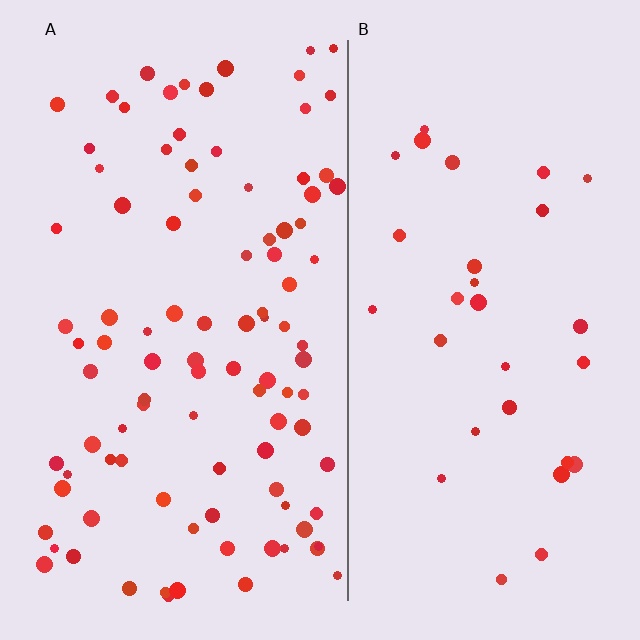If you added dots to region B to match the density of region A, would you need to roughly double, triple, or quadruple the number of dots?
Approximately triple.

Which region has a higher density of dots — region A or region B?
A (the left).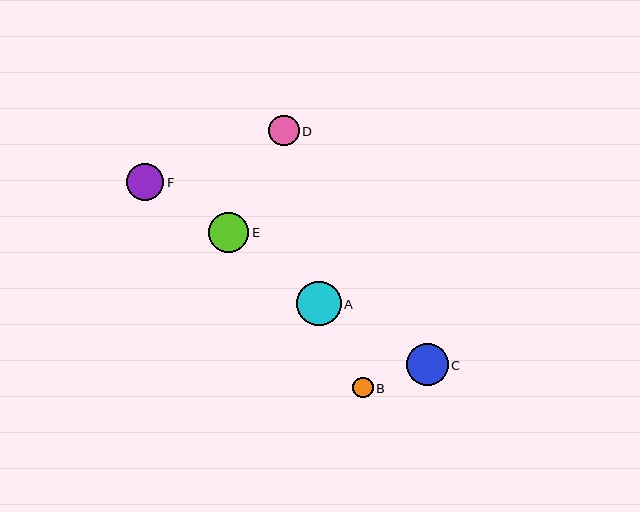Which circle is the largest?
Circle A is the largest with a size of approximately 44 pixels.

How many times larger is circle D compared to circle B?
Circle D is approximately 1.5 times the size of circle B.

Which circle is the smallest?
Circle B is the smallest with a size of approximately 20 pixels.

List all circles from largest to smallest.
From largest to smallest: A, C, E, F, D, B.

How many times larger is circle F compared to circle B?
Circle F is approximately 1.8 times the size of circle B.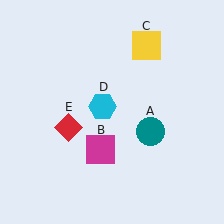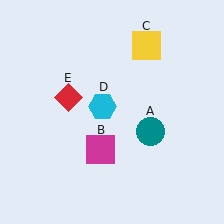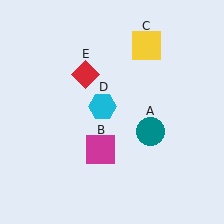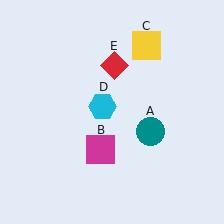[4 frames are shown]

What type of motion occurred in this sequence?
The red diamond (object E) rotated clockwise around the center of the scene.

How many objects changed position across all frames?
1 object changed position: red diamond (object E).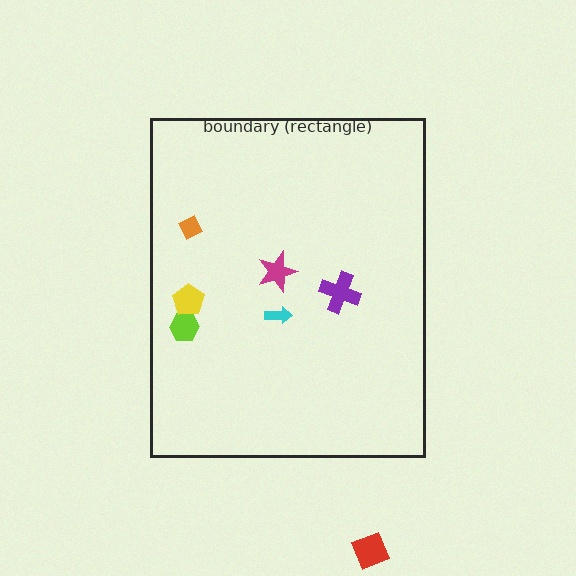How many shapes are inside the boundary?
6 inside, 1 outside.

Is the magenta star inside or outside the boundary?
Inside.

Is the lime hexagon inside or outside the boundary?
Inside.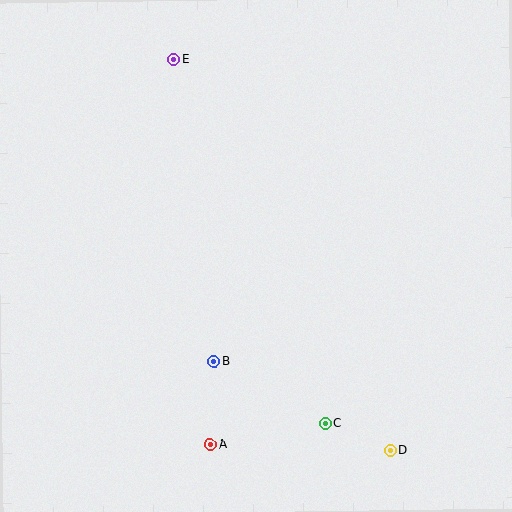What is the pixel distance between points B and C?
The distance between B and C is 127 pixels.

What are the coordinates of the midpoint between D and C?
The midpoint between D and C is at (358, 437).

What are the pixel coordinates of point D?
Point D is at (390, 450).